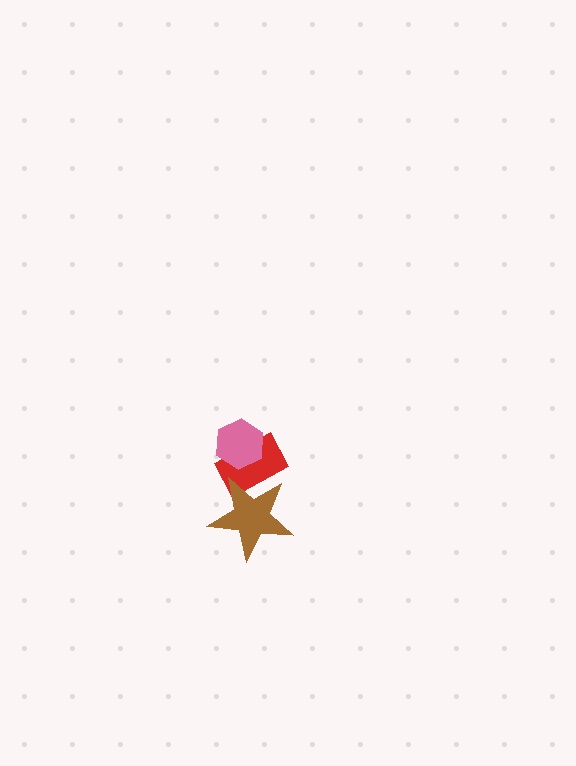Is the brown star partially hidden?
No, no other shape covers it.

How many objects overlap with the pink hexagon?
1 object overlaps with the pink hexagon.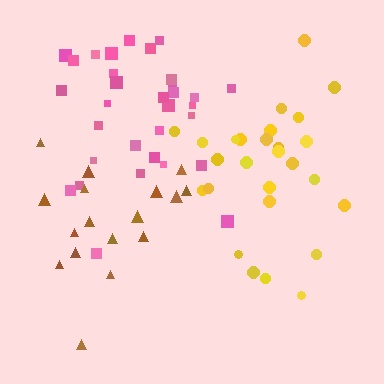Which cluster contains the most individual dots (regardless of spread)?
Pink (32).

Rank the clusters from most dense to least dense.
pink, yellow, brown.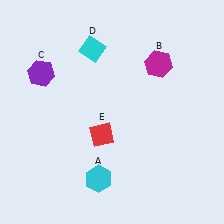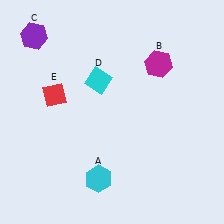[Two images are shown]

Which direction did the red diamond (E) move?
The red diamond (E) moved left.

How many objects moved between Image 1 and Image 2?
3 objects moved between the two images.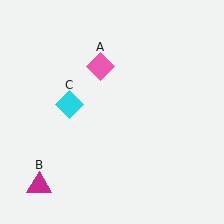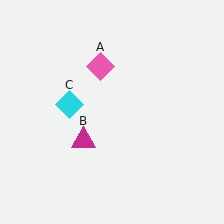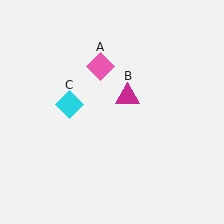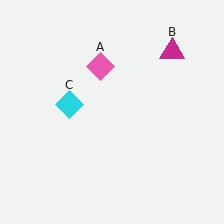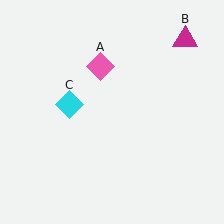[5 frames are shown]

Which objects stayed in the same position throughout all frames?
Pink diamond (object A) and cyan diamond (object C) remained stationary.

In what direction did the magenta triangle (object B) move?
The magenta triangle (object B) moved up and to the right.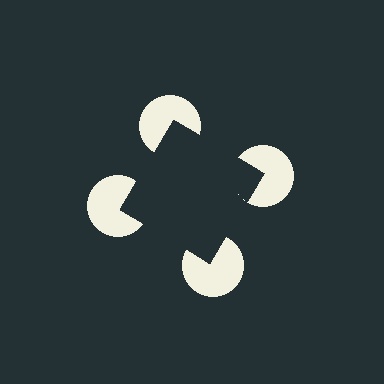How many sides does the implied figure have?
4 sides.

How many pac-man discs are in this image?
There are 4 — one at each vertex of the illusory square.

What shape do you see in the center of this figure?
An illusory square — its edges are inferred from the aligned wedge cuts in the pac-man discs, not physically drawn.